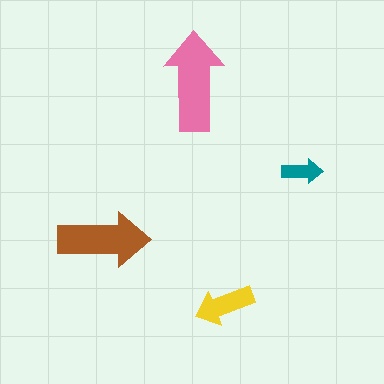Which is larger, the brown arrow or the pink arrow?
The pink one.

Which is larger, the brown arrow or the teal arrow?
The brown one.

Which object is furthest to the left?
The brown arrow is leftmost.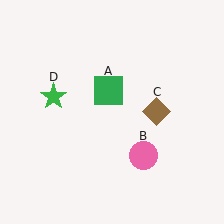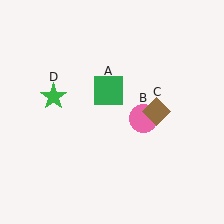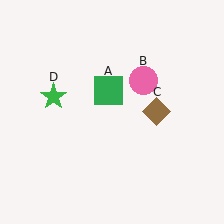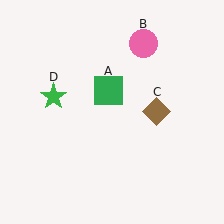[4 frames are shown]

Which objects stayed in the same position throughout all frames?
Green square (object A) and brown diamond (object C) and green star (object D) remained stationary.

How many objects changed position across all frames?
1 object changed position: pink circle (object B).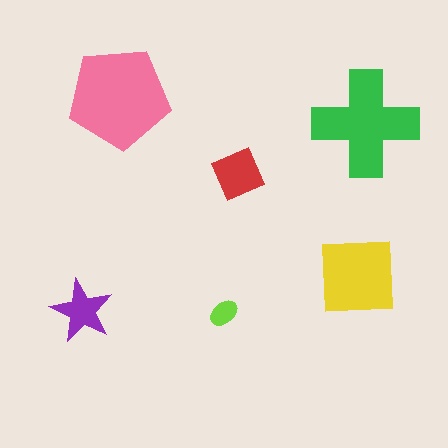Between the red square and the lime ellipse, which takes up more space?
The red square.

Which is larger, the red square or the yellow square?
The yellow square.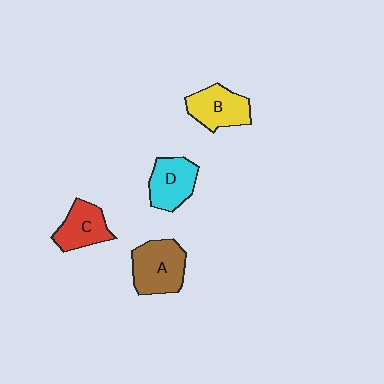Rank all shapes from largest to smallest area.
From largest to smallest: A (brown), B (yellow), D (cyan), C (red).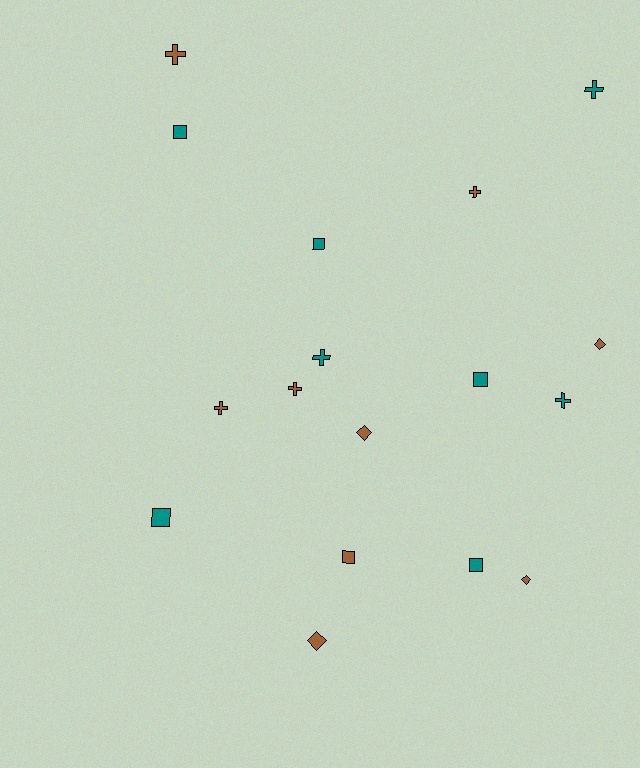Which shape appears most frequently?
Cross, with 7 objects.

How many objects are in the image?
There are 17 objects.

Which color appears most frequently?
Brown, with 9 objects.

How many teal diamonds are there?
There are no teal diamonds.